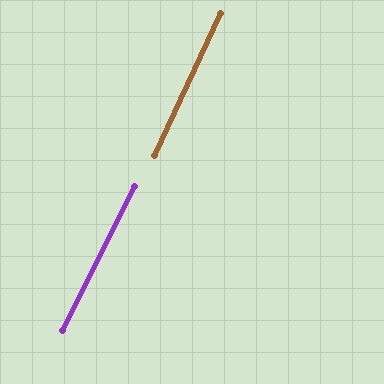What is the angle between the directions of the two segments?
Approximately 2 degrees.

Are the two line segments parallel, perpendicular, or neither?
Parallel — their directions differ by only 1.7°.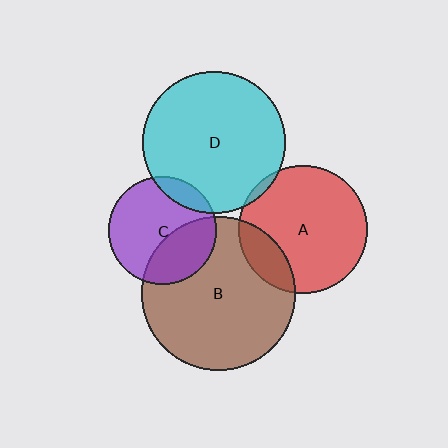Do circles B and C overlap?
Yes.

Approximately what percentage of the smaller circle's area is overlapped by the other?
Approximately 35%.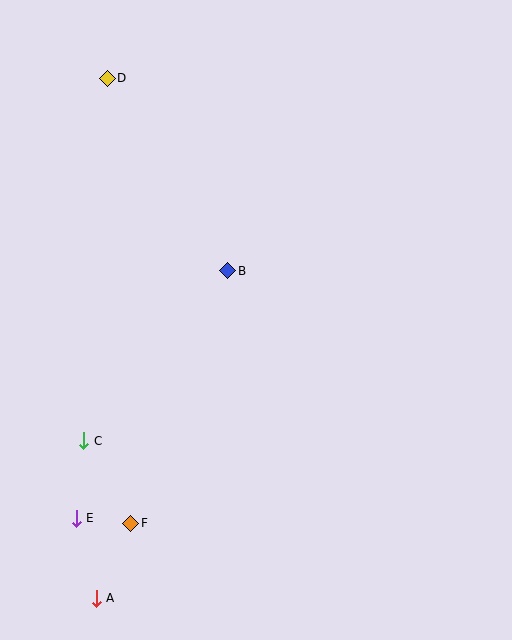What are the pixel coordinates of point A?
Point A is at (96, 598).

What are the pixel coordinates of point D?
Point D is at (107, 78).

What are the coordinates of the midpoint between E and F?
The midpoint between E and F is at (104, 521).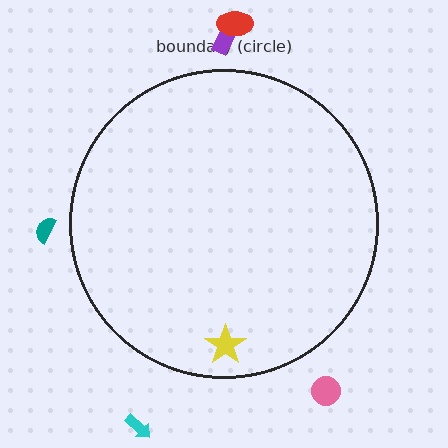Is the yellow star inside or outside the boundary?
Inside.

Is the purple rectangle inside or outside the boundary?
Outside.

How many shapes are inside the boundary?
1 inside, 5 outside.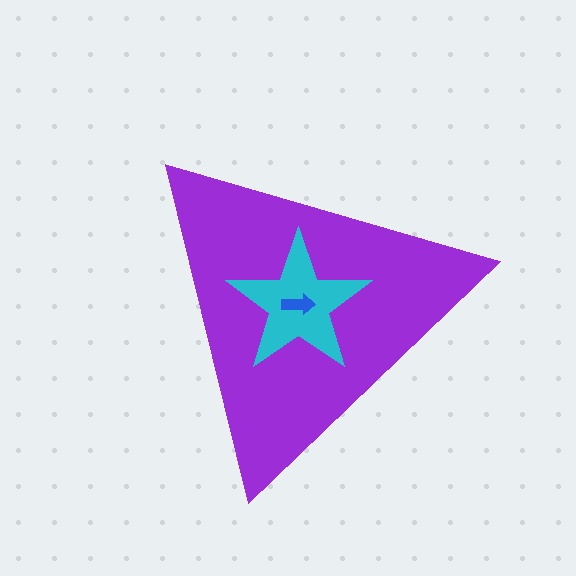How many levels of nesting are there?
3.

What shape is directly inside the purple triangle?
The cyan star.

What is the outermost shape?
The purple triangle.